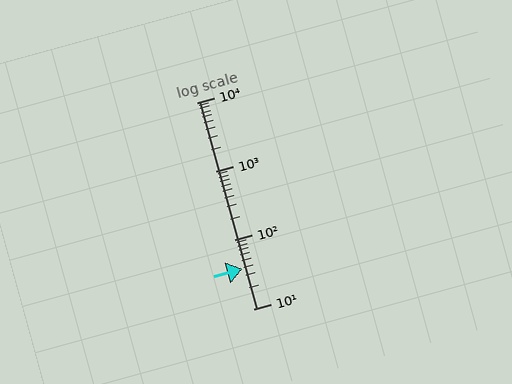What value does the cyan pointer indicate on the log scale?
The pointer indicates approximately 38.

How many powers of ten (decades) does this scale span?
The scale spans 3 decades, from 10 to 10000.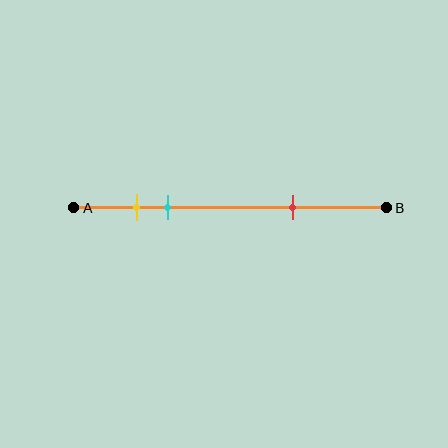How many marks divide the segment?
There are 3 marks dividing the segment.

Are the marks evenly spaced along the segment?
No, the marks are not evenly spaced.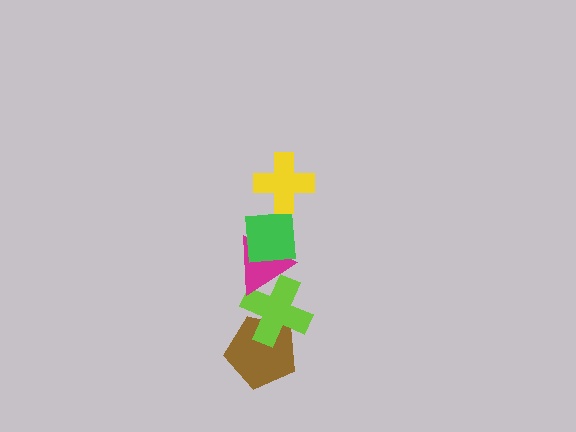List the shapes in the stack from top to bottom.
From top to bottom: the yellow cross, the green square, the magenta triangle, the lime cross, the brown pentagon.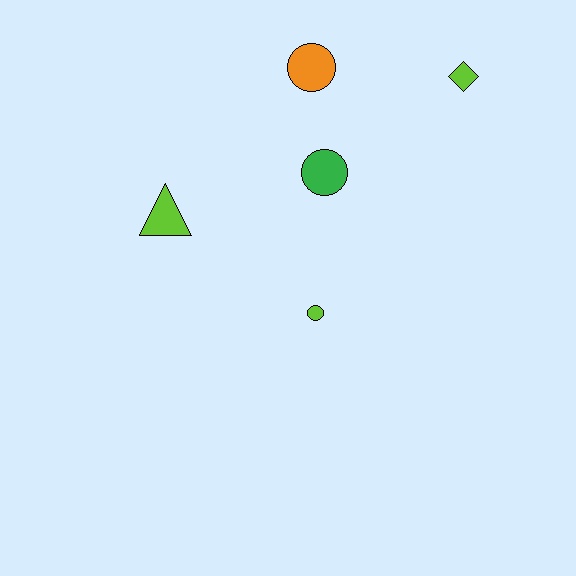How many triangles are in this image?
There is 1 triangle.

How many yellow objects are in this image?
There are no yellow objects.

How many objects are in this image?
There are 5 objects.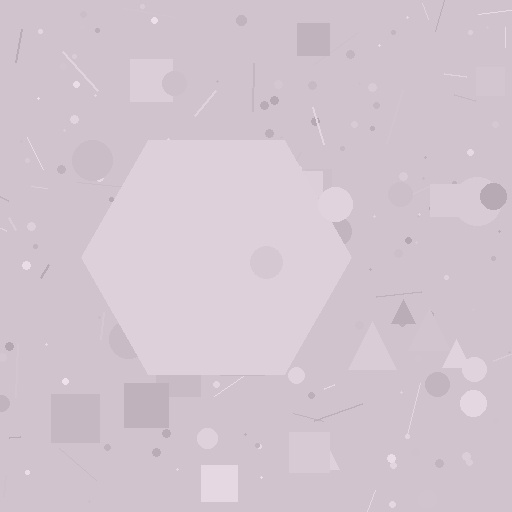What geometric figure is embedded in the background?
A hexagon is embedded in the background.